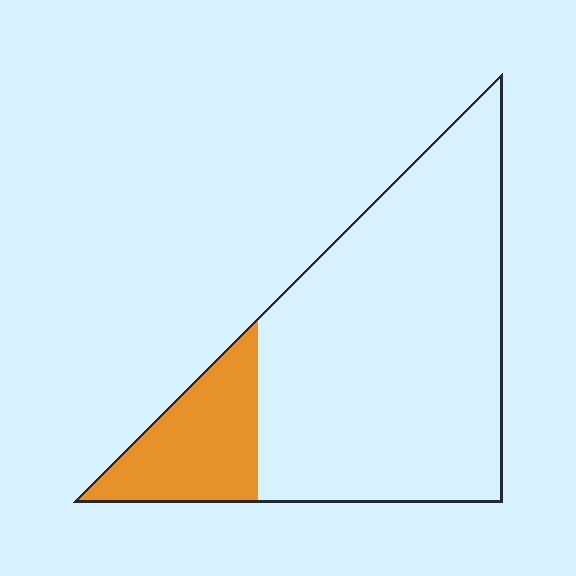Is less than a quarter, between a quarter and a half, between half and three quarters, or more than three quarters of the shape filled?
Less than a quarter.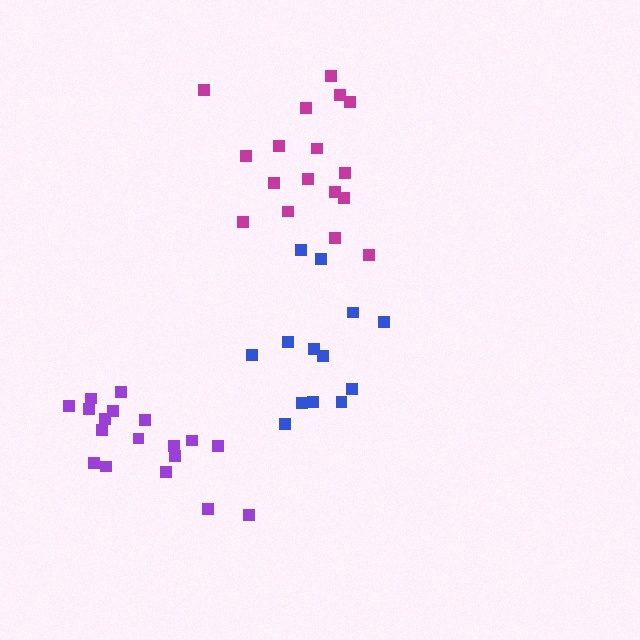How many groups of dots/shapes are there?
There are 3 groups.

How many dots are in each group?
Group 1: 18 dots, Group 2: 13 dots, Group 3: 17 dots (48 total).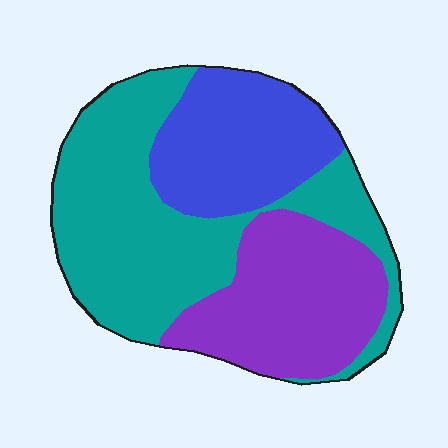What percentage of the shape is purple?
Purple covers about 30% of the shape.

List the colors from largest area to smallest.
From largest to smallest: teal, purple, blue.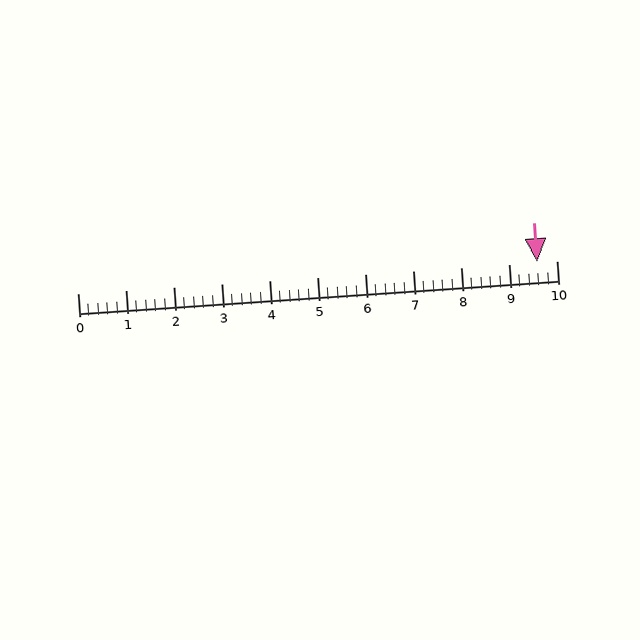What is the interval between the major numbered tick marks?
The major tick marks are spaced 1 units apart.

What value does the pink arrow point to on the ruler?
The pink arrow points to approximately 9.6.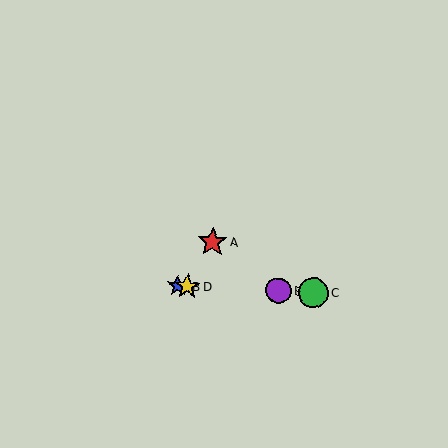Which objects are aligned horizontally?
Objects B, C, D, E are aligned horizontally.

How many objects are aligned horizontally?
4 objects (B, C, D, E) are aligned horizontally.